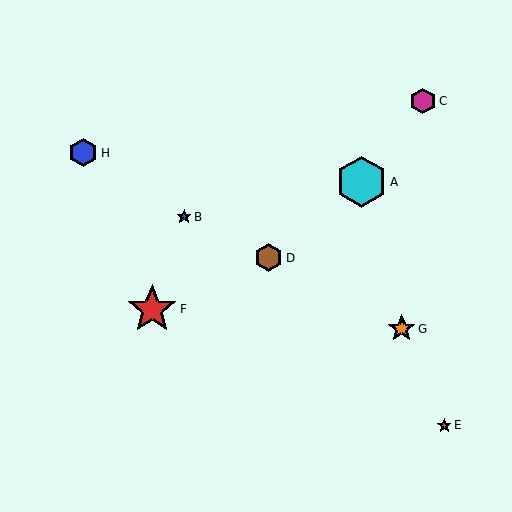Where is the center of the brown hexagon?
The center of the brown hexagon is at (269, 258).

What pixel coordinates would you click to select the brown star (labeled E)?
Click at (444, 426) to select the brown star E.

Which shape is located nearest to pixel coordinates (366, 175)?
The cyan hexagon (labeled A) at (362, 182) is nearest to that location.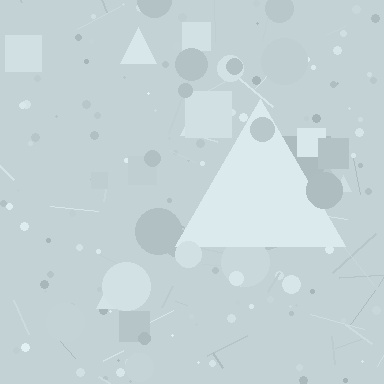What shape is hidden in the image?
A triangle is hidden in the image.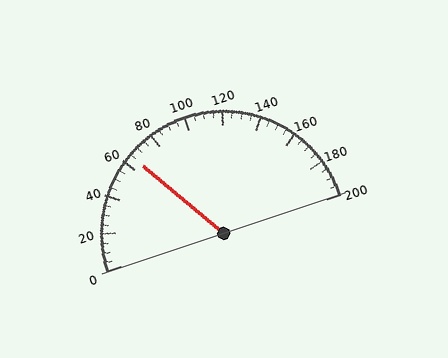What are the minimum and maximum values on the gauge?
The gauge ranges from 0 to 200.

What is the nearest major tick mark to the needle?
The nearest major tick mark is 60.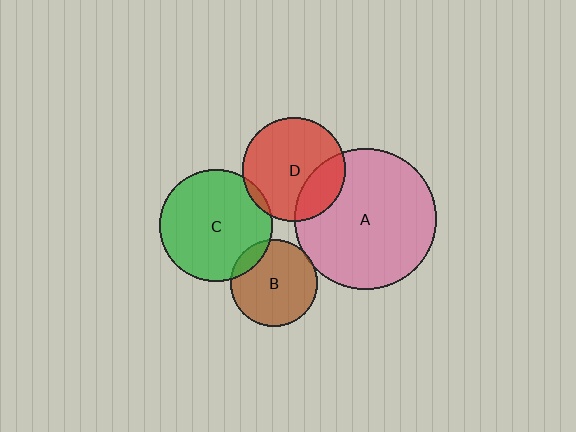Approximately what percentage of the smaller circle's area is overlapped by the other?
Approximately 5%.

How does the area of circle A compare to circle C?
Approximately 1.6 times.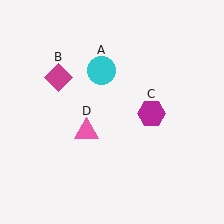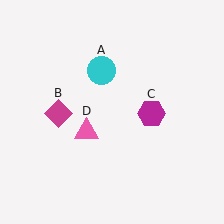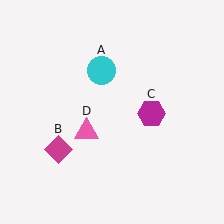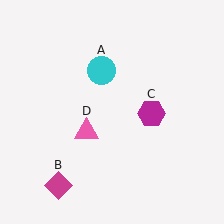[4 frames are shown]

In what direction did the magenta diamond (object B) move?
The magenta diamond (object B) moved down.